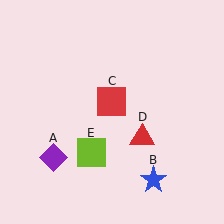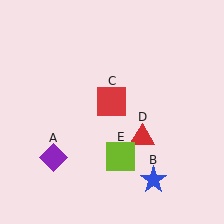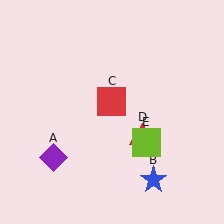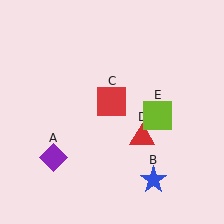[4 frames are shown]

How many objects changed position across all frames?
1 object changed position: lime square (object E).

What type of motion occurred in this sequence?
The lime square (object E) rotated counterclockwise around the center of the scene.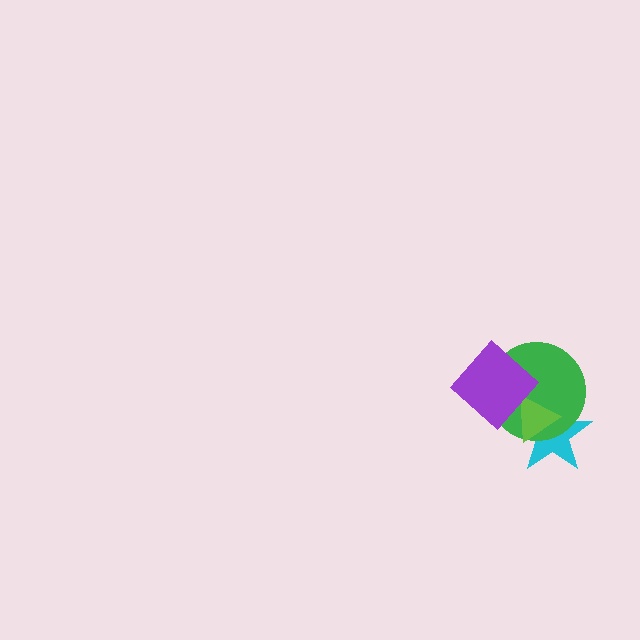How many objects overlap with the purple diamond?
3 objects overlap with the purple diamond.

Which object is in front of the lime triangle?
The purple diamond is in front of the lime triangle.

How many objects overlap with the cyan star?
3 objects overlap with the cyan star.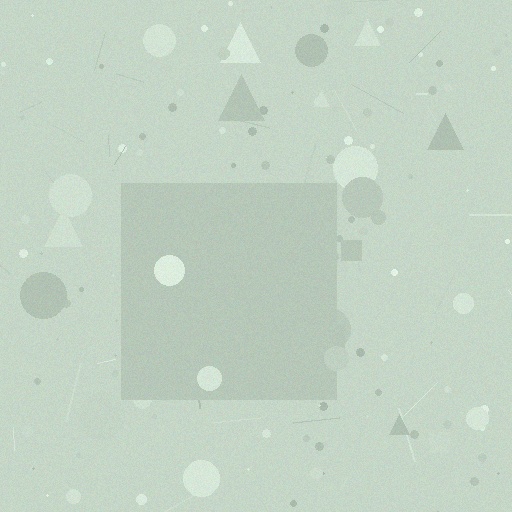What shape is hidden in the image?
A square is hidden in the image.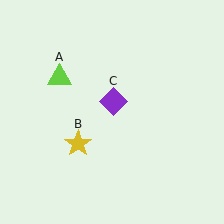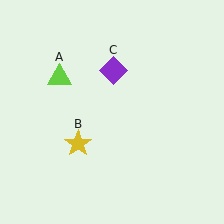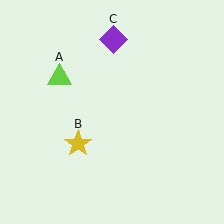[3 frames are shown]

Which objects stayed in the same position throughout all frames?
Lime triangle (object A) and yellow star (object B) remained stationary.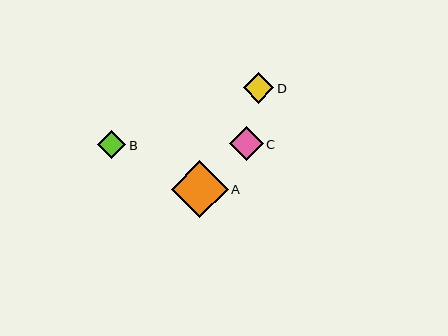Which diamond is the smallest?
Diamond B is the smallest with a size of approximately 29 pixels.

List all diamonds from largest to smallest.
From largest to smallest: A, C, D, B.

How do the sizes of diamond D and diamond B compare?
Diamond D and diamond B are approximately the same size.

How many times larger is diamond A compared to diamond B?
Diamond A is approximately 2.0 times the size of diamond B.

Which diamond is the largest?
Diamond A is the largest with a size of approximately 57 pixels.